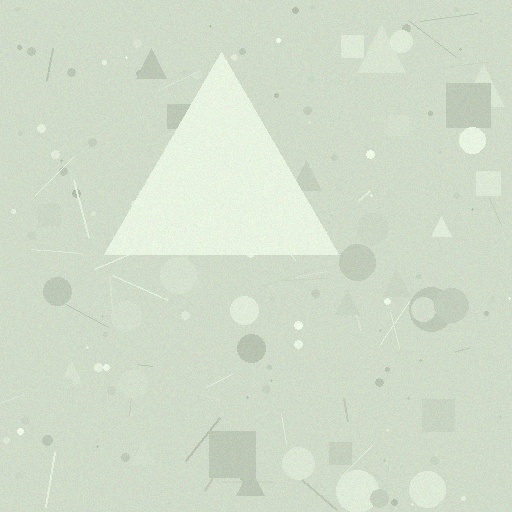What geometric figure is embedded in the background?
A triangle is embedded in the background.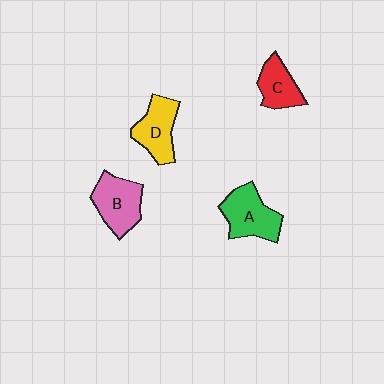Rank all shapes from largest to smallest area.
From largest to smallest: A (green), B (pink), D (yellow), C (red).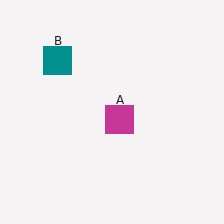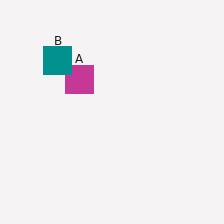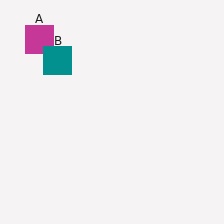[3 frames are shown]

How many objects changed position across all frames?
1 object changed position: magenta square (object A).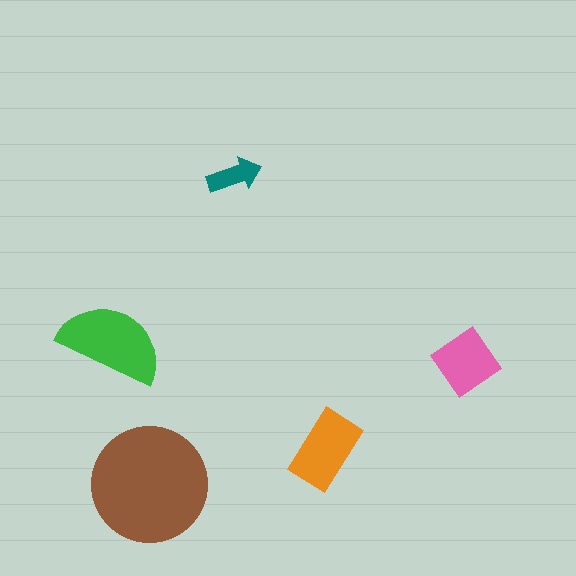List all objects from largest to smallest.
The brown circle, the green semicircle, the orange rectangle, the pink diamond, the teal arrow.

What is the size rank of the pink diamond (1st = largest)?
4th.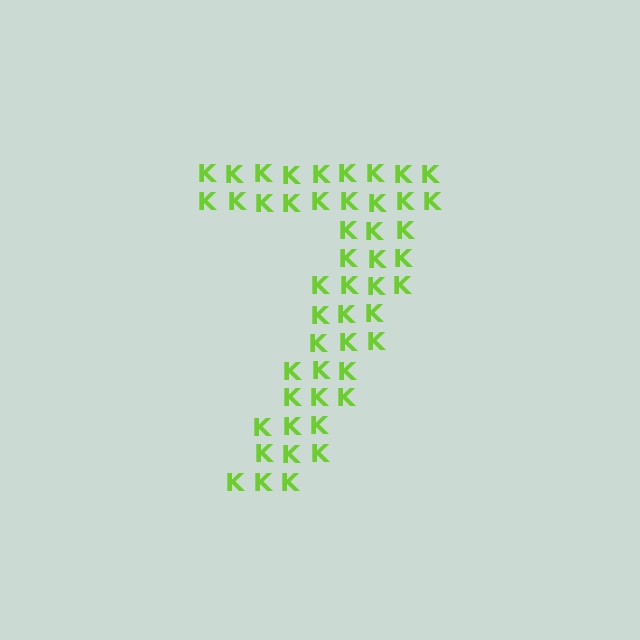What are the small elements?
The small elements are letter K's.